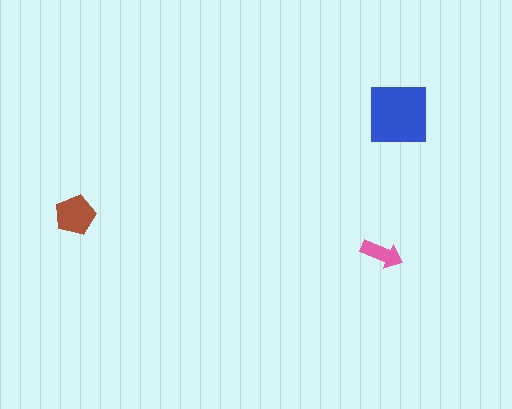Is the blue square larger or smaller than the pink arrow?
Larger.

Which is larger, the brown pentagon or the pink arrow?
The brown pentagon.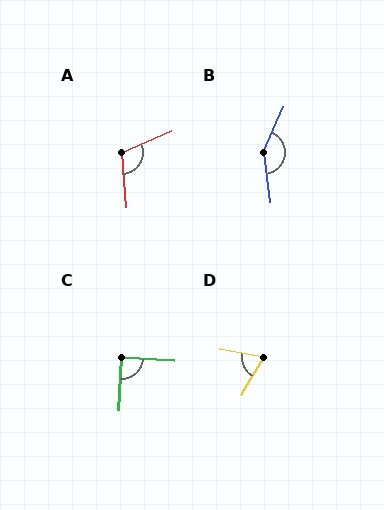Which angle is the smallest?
D, at approximately 70 degrees.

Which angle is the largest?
B, at approximately 149 degrees.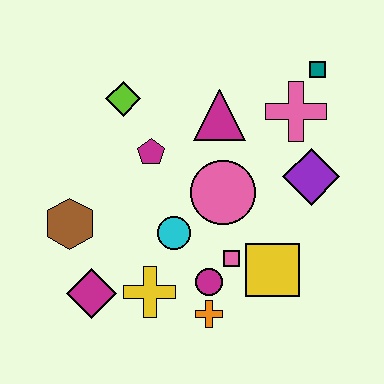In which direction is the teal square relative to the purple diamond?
The teal square is above the purple diamond.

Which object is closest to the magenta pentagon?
The lime diamond is closest to the magenta pentagon.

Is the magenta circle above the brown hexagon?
No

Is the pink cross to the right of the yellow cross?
Yes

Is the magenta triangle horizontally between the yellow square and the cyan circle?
Yes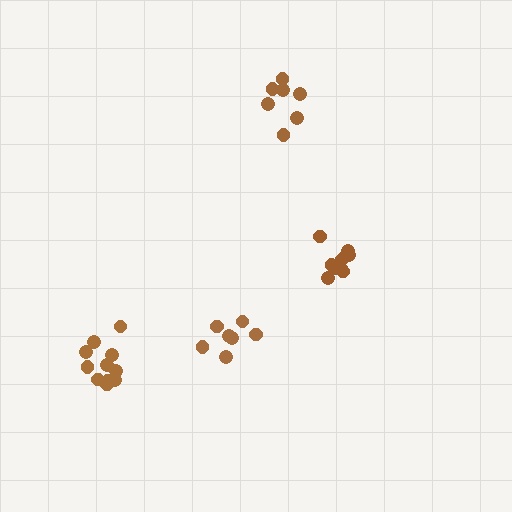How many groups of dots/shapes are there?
There are 4 groups.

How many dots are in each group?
Group 1: 7 dots, Group 2: 7 dots, Group 3: 10 dots, Group 4: 11 dots (35 total).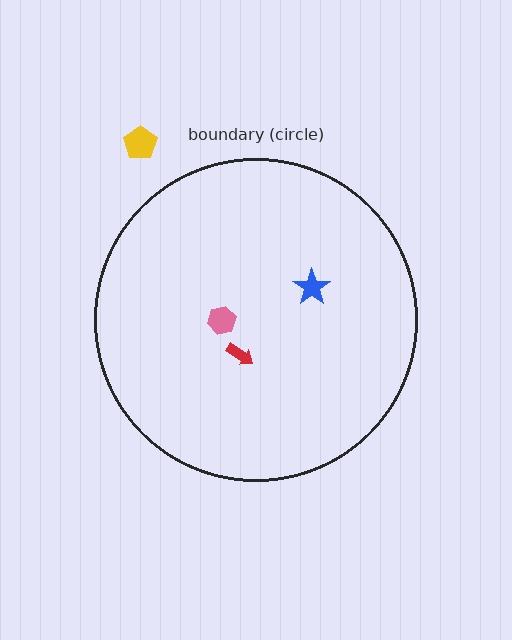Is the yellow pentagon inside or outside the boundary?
Outside.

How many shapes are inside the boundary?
3 inside, 1 outside.